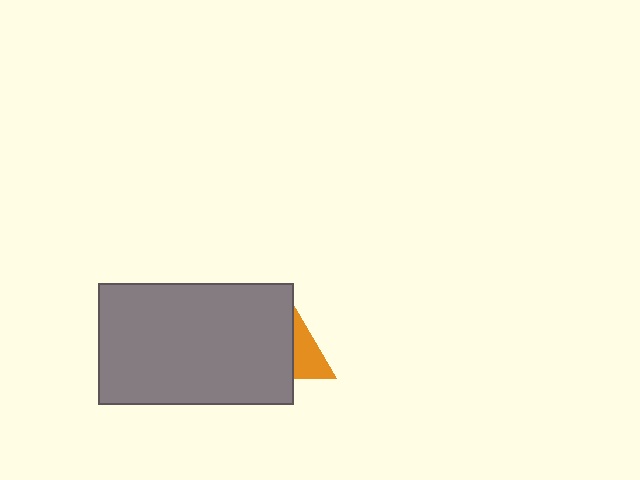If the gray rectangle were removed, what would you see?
You would see the complete orange triangle.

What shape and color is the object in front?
The object in front is a gray rectangle.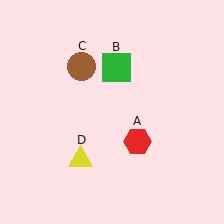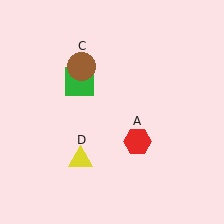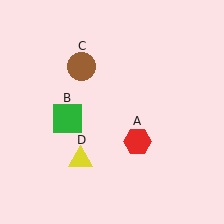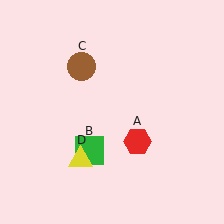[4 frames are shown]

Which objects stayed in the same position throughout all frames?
Red hexagon (object A) and brown circle (object C) and yellow triangle (object D) remained stationary.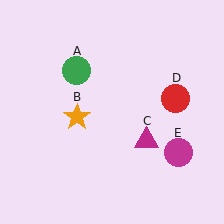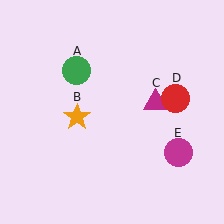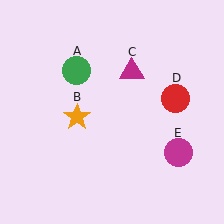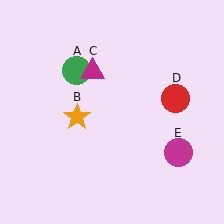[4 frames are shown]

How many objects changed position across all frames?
1 object changed position: magenta triangle (object C).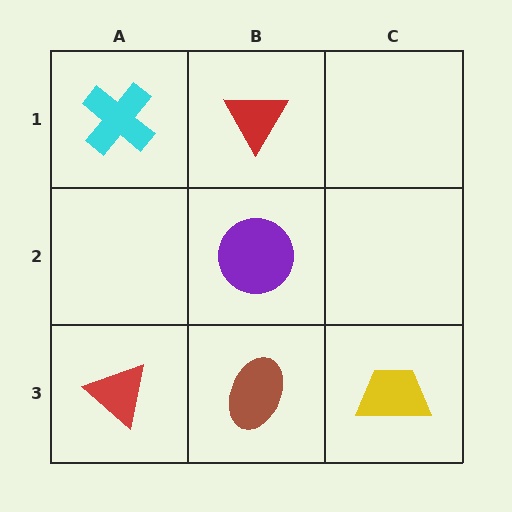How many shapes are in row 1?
2 shapes.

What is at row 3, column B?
A brown ellipse.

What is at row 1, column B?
A red triangle.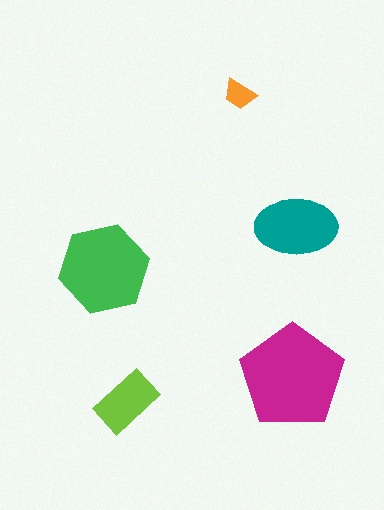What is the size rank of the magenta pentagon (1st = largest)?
1st.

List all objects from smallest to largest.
The orange trapezoid, the lime rectangle, the teal ellipse, the green hexagon, the magenta pentagon.